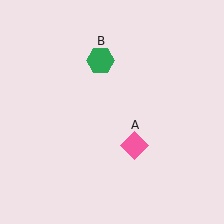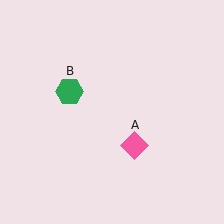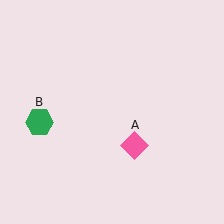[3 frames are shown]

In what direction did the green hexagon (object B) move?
The green hexagon (object B) moved down and to the left.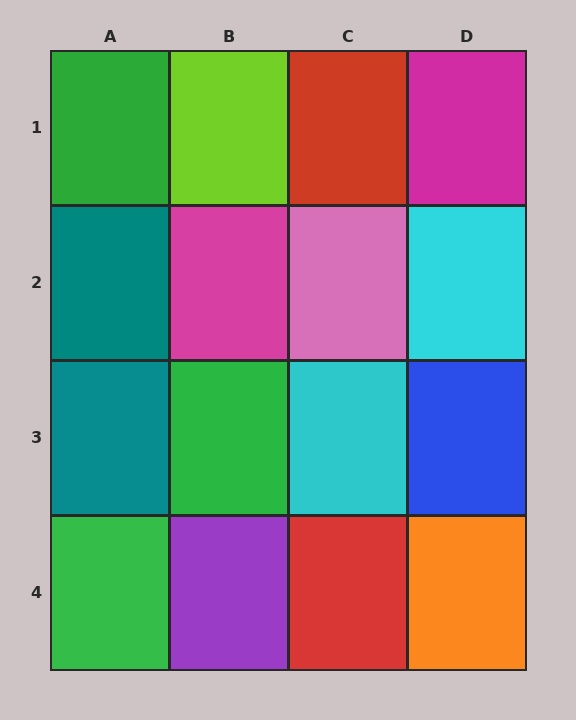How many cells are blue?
1 cell is blue.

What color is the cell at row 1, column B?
Lime.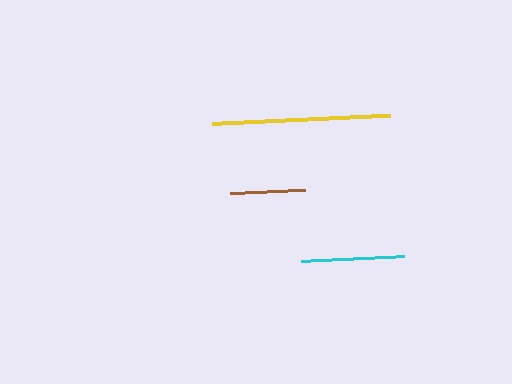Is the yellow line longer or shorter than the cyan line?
The yellow line is longer than the cyan line.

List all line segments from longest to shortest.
From longest to shortest: yellow, cyan, brown.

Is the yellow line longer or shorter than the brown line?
The yellow line is longer than the brown line.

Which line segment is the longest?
The yellow line is the longest at approximately 178 pixels.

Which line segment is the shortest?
The brown line is the shortest at approximately 75 pixels.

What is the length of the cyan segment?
The cyan segment is approximately 104 pixels long.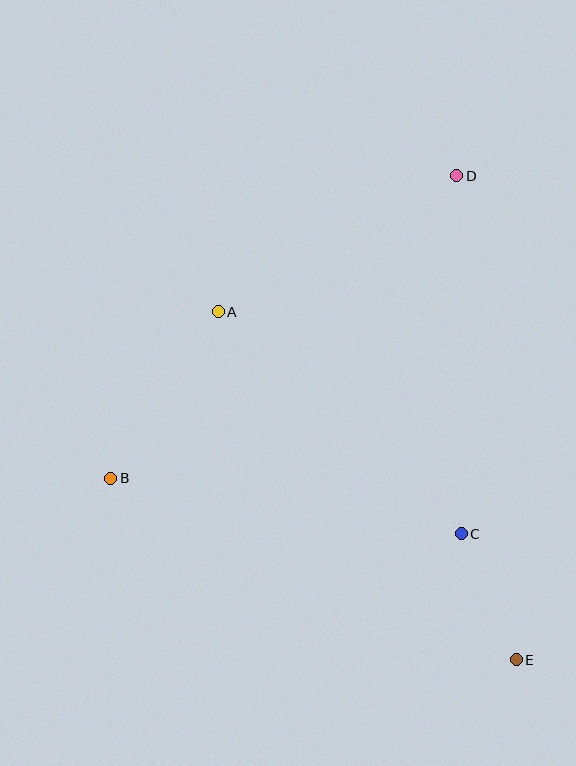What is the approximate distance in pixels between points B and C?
The distance between B and C is approximately 355 pixels.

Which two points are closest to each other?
Points C and E are closest to each other.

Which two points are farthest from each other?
Points D and E are farthest from each other.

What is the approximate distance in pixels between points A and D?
The distance between A and D is approximately 275 pixels.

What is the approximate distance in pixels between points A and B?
The distance between A and B is approximately 198 pixels.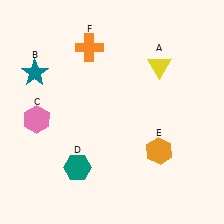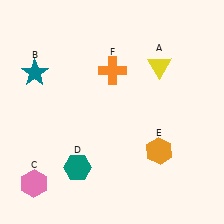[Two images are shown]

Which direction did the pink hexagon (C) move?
The pink hexagon (C) moved down.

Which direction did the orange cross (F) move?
The orange cross (F) moved right.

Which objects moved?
The objects that moved are: the pink hexagon (C), the orange cross (F).